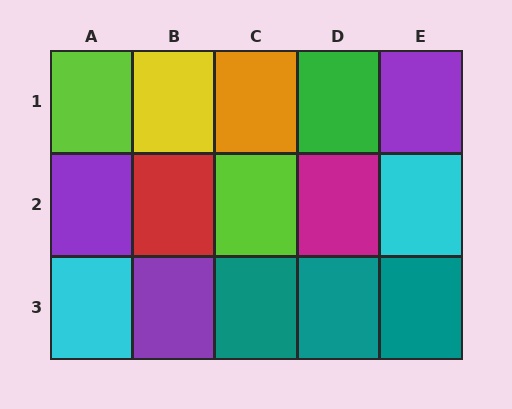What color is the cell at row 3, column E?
Teal.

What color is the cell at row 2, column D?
Magenta.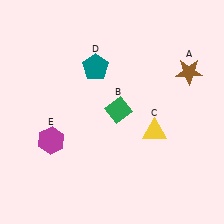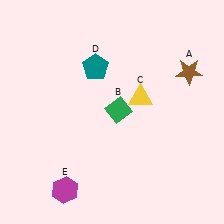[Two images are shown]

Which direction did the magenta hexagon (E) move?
The magenta hexagon (E) moved down.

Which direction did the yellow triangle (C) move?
The yellow triangle (C) moved up.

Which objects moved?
The objects that moved are: the yellow triangle (C), the magenta hexagon (E).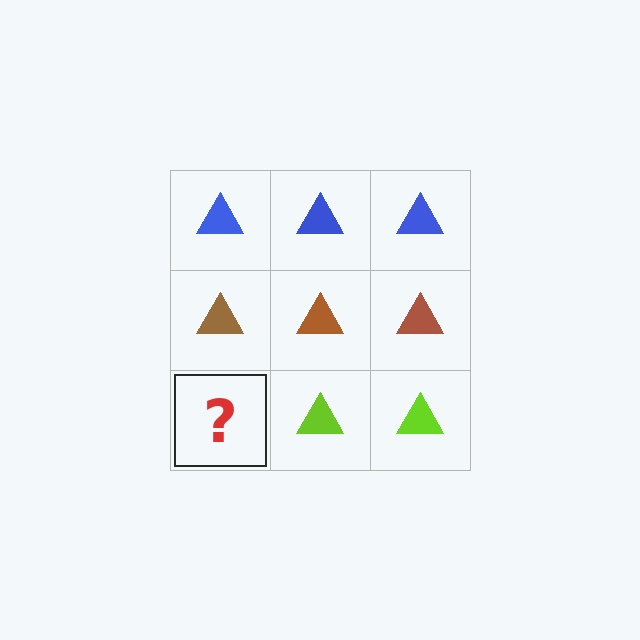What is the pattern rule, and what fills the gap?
The rule is that each row has a consistent color. The gap should be filled with a lime triangle.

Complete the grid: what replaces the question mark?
The question mark should be replaced with a lime triangle.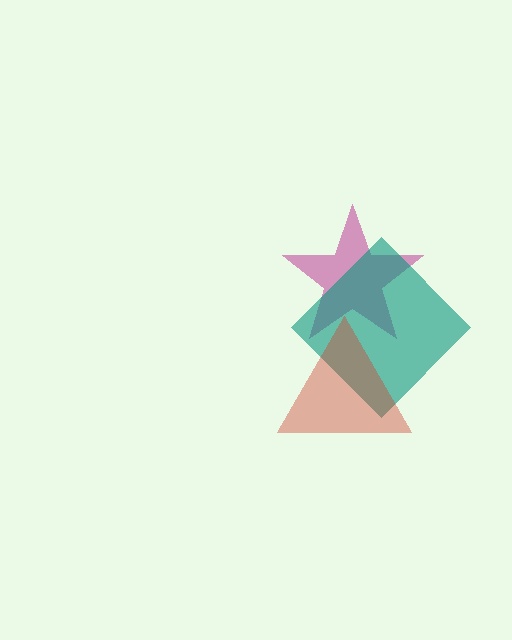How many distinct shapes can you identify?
There are 3 distinct shapes: a magenta star, a teal diamond, a red triangle.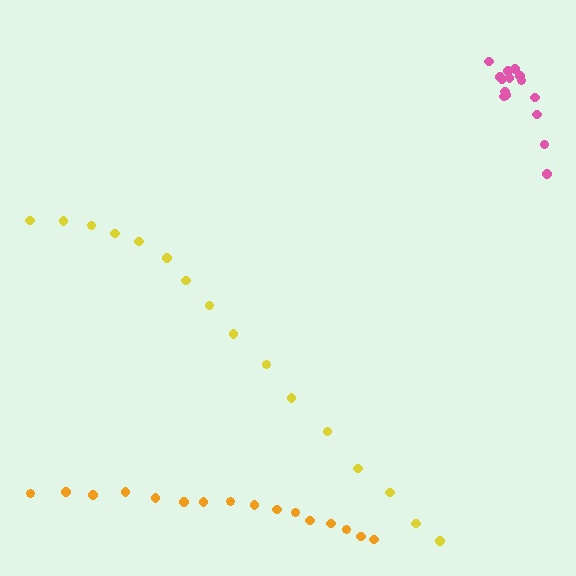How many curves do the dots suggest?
There are 3 distinct paths.